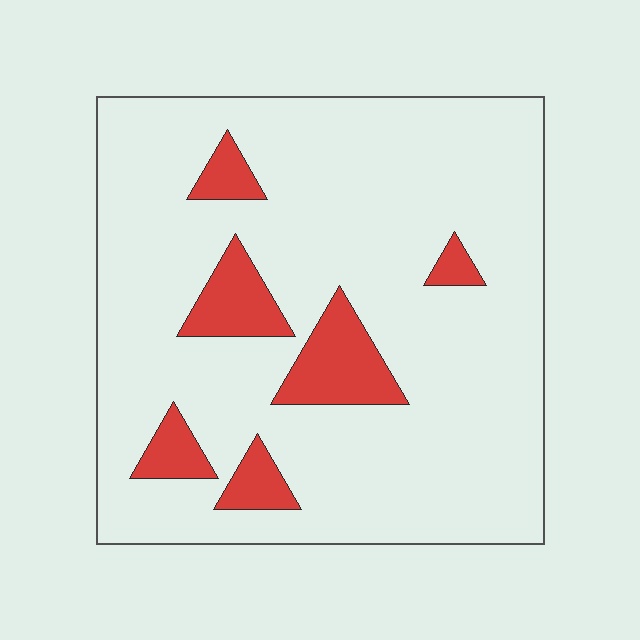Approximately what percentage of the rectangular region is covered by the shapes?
Approximately 15%.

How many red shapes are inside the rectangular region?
6.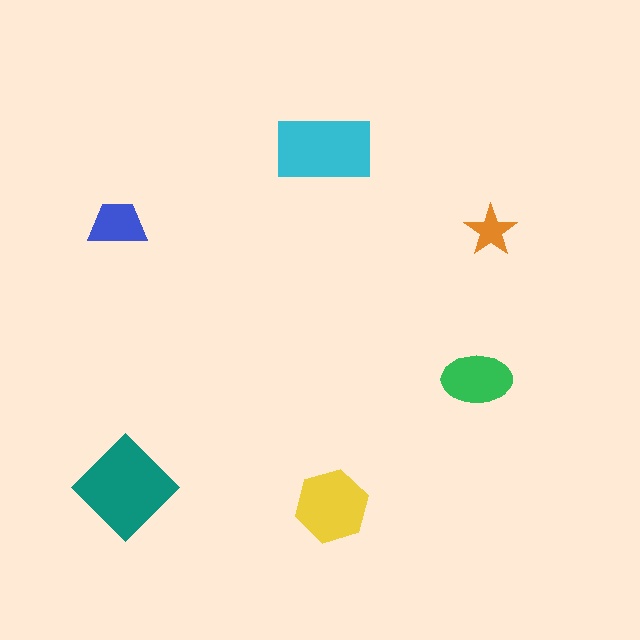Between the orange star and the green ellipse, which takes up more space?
The green ellipse.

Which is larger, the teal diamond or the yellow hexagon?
The teal diamond.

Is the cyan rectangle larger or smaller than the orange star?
Larger.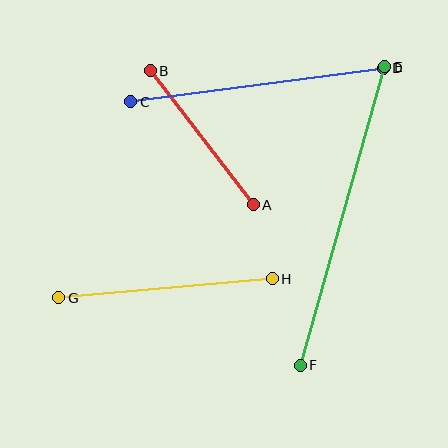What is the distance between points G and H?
The distance is approximately 214 pixels.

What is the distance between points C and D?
The distance is approximately 255 pixels.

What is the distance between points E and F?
The distance is approximately 311 pixels.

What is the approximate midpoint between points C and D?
The midpoint is at approximately (257, 85) pixels.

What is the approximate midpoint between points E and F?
The midpoint is at approximately (342, 216) pixels.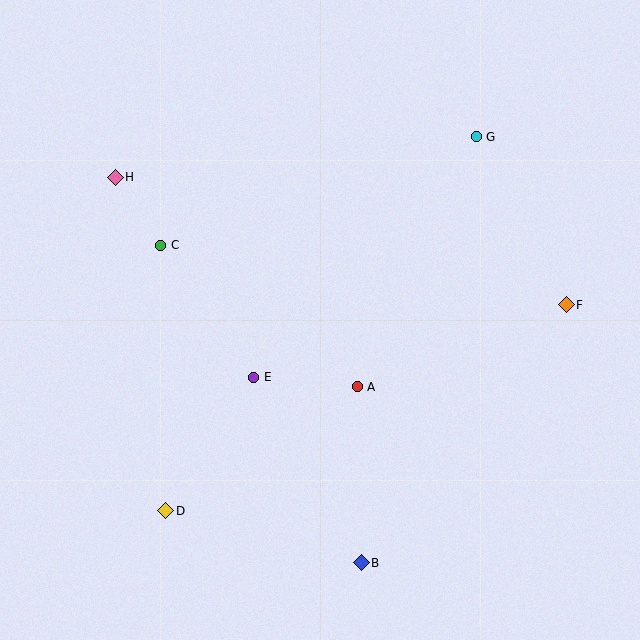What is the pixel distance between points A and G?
The distance between A and G is 277 pixels.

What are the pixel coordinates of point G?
Point G is at (476, 137).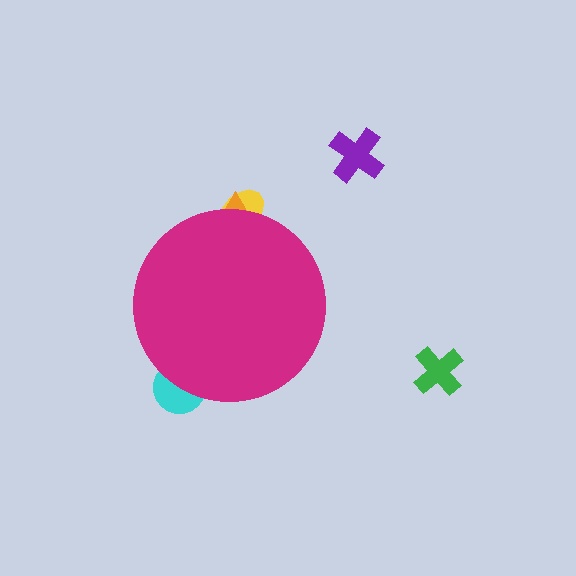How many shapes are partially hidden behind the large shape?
3 shapes are partially hidden.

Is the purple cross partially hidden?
No, the purple cross is fully visible.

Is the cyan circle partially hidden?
Yes, the cyan circle is partially hidden behind the magenta circle.